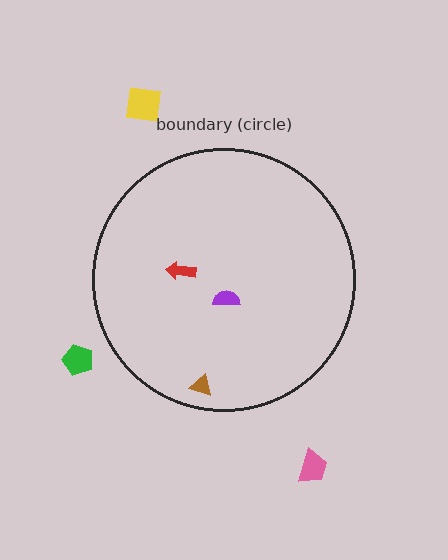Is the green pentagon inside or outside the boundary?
Outside.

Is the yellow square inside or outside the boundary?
Outside.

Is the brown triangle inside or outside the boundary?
Inside.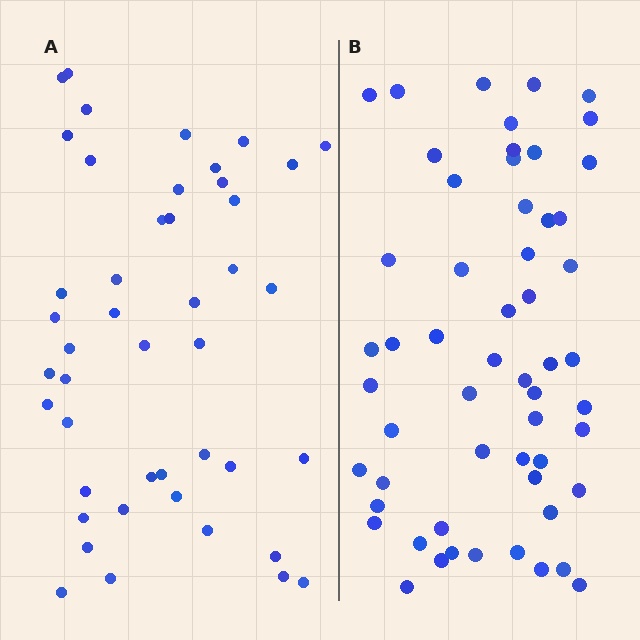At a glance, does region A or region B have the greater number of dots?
Region B (the right region) has more dots.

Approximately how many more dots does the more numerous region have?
Region B has roughly 12 or so more dots than region A.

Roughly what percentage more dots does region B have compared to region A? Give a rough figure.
About 25% more.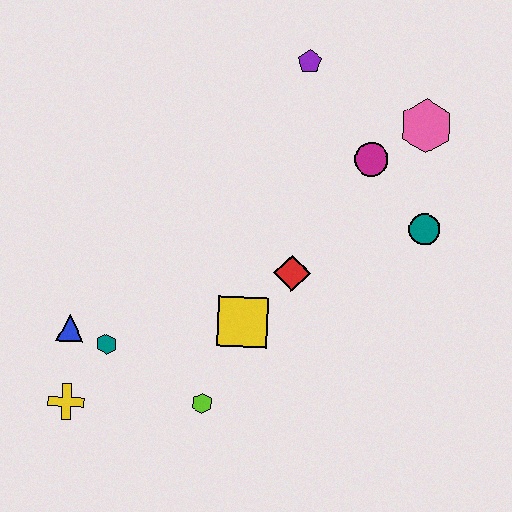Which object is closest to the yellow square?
The red diamond is closest to the yellow square.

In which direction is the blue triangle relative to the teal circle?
The blue triangle is to the left of the teal circle.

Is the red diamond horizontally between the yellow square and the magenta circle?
Yes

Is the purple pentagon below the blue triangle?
No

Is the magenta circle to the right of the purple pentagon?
Yes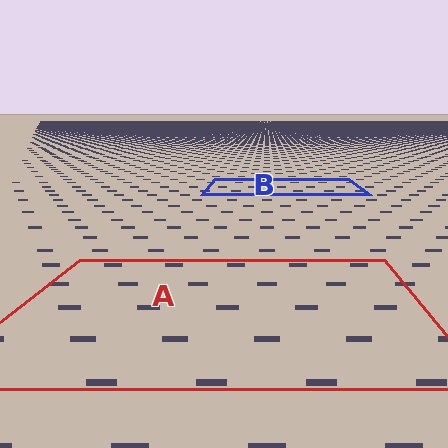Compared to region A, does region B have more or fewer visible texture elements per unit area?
Region B has more texture elements per unit area — they are packed more densely because it is farther away.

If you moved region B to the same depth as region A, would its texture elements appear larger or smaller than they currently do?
They would appear larger. At a closer depth, the same texture elements are projected at a bigger on-screen size.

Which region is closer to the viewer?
Region A is closer. The texture elements there are larger and more spread out.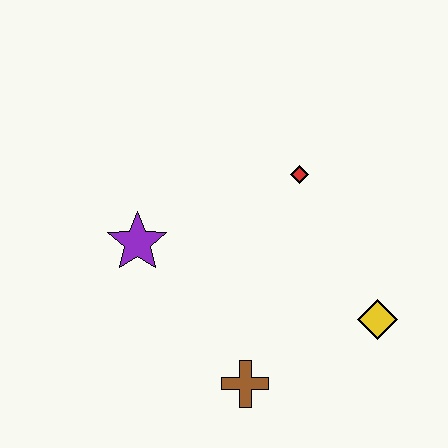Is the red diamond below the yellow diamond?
No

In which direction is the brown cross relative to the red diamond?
The brown cross is below the red diamond.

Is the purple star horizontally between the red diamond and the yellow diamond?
No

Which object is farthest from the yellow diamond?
The purple star is farthest from the yellow diamond.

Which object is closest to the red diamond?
The yellow diamond is closest to the red diamond.